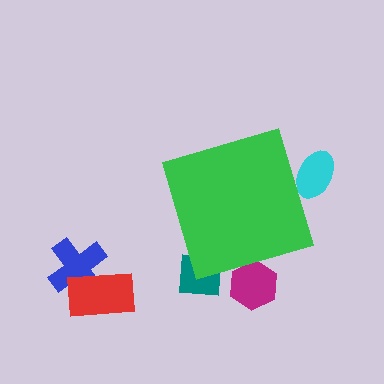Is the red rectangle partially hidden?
No, the red rectangle is fully visible.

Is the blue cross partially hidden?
No, the blue cross is fully visible.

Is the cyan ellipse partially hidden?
Yes, the cyan ellipse is partially hidden behind the green diamond.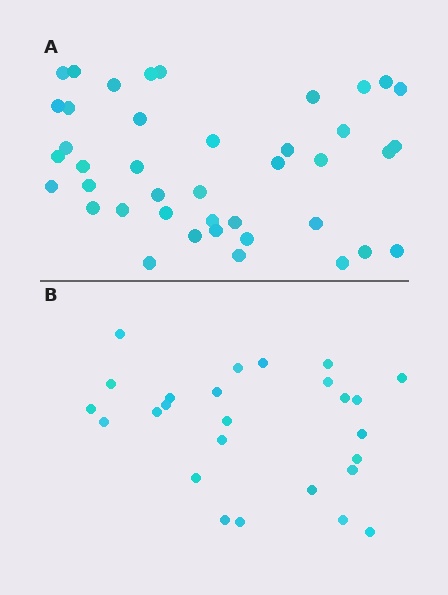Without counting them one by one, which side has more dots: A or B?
Region A (the top region) has more dots.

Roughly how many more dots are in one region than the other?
Region A has approximately 15 more dots than region B.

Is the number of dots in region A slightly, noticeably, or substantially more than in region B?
Region A has substantially more. The ratio is roughly 1.6 to 1.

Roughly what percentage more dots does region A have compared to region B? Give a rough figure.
About 60% more.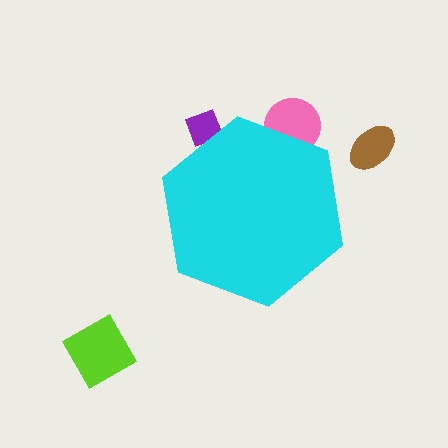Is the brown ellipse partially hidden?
No, the brown ellipse is fully visible.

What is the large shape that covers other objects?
A cyan hexagon.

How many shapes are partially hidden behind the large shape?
2 shapes are partially hidden.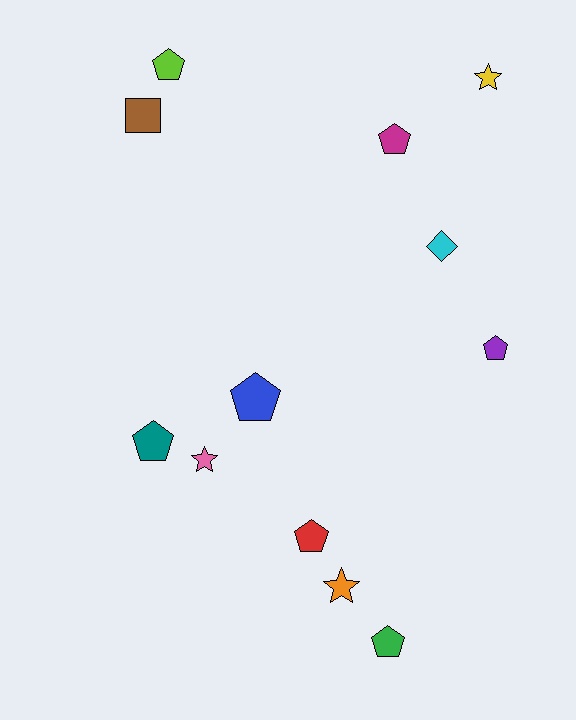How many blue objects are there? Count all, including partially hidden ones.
There is 1 blue object.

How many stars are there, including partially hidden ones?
There are 3 stars.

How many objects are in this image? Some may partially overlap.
There are 12 objects.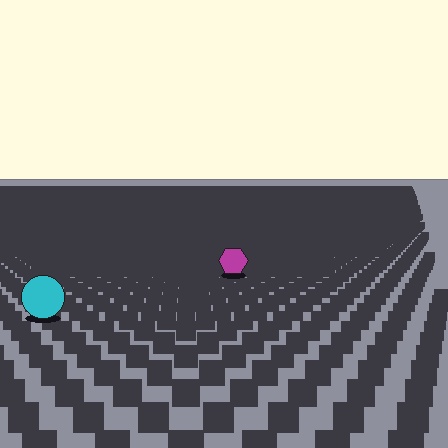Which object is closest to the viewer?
The cyan circle is closest. The texture marks near it are larger and more spread out.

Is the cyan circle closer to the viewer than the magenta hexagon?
Yes. The cyan circle is closer — you can tell from the texture gradient: the ground texture is coarser near it.